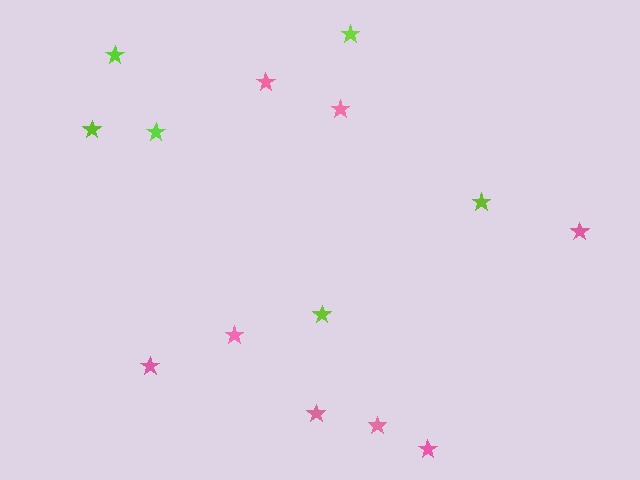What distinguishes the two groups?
There are 2 groups: one group of pink stars (8) and one group of lime stars (6).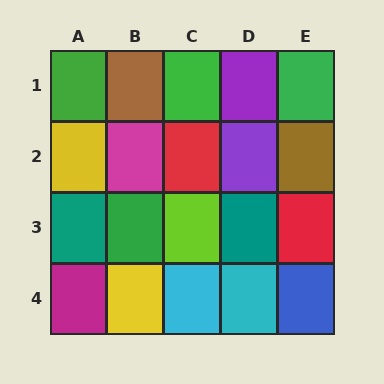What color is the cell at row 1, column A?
Green.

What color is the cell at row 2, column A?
Yellow.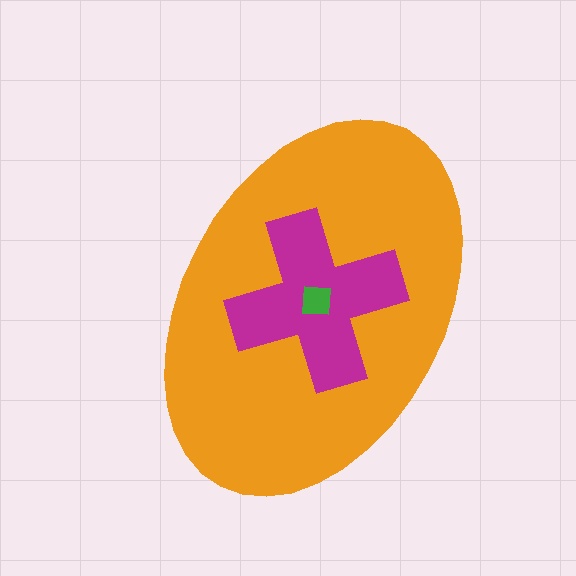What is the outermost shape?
The orange ellipse.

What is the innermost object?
The green square.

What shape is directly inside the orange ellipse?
The magenta cross.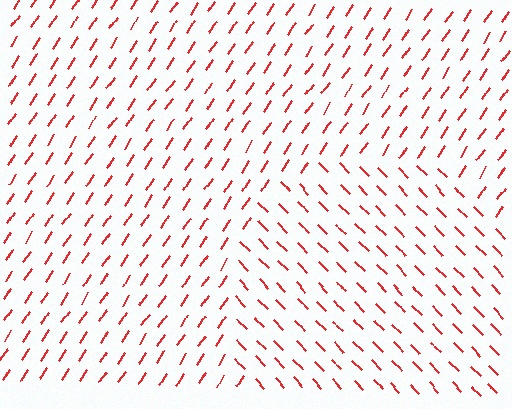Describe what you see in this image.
The image is filled with small red line segments. A circle region in the image has lines oriented differently from the surrounding lines, creating a visible texture boundary.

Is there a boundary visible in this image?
Yes, there is a texture boundary formed by a change in line orientation.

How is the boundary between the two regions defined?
The boundary is defined purely by a change in line orientation (approximately 78 degrees difference). All lines are the same color and thickness.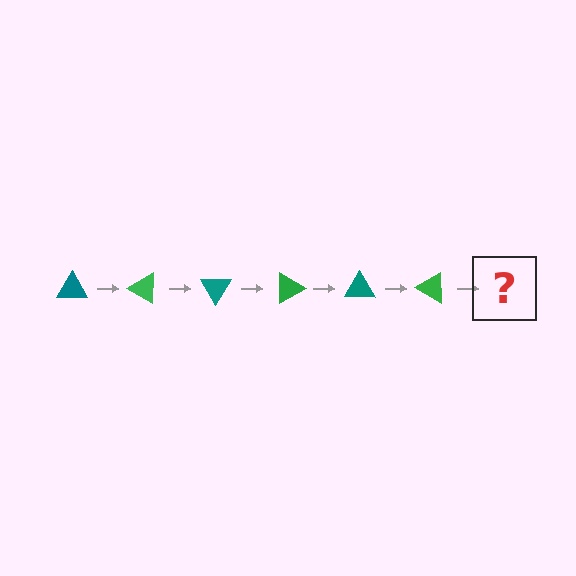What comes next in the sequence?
The next element should be a teal triangle, rotated 180 degrees from the start.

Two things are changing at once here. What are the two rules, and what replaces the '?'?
The two rules are that it rotates 30 degrees each step and the color cycles through teal and green. The '?' should be a teal triangle, rotated 180 degrees from the start.